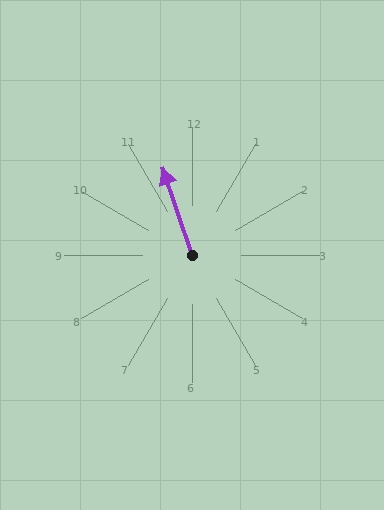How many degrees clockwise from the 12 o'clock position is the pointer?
Approximately 341 degrees.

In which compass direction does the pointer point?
North.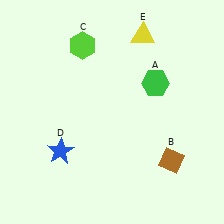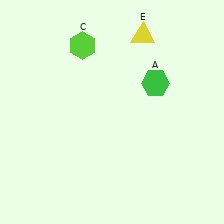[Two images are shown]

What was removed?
The blue star (D), the brown diamond (B) were removed in Image 2.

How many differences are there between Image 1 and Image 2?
There are 2 differences between the two images.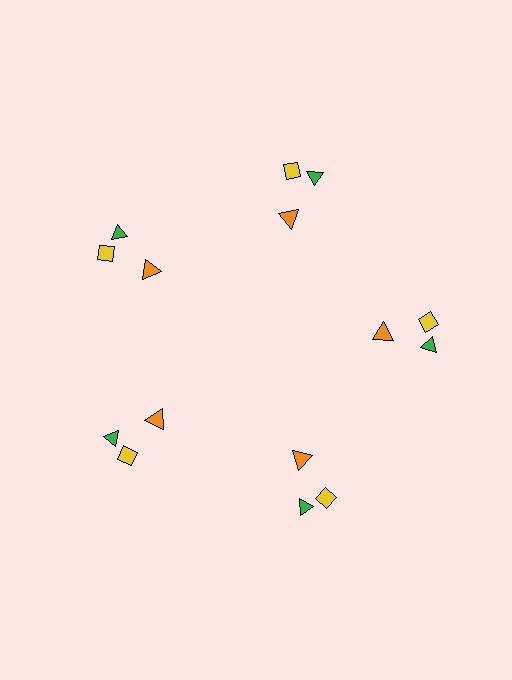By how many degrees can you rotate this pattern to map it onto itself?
The pattern maps onto itself every 72 degrees of rotation.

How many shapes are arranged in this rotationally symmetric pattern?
There are 15 shapes, arranged in 5 groups of 3.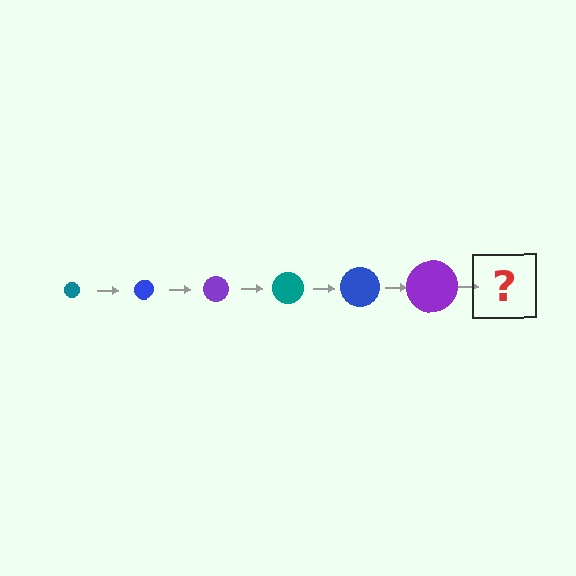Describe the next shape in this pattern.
It should be a teal circle, larger than the previous one.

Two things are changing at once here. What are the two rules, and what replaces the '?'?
The two rules are that the circle grows larger each step and the color cycles through teal, blue, and purple. The '?' should be a teal circle, larger than the previous one.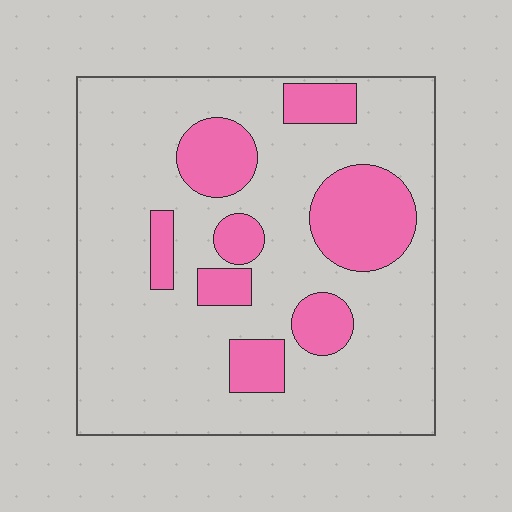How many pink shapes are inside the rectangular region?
8.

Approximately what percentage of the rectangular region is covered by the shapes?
Approximately 25%.